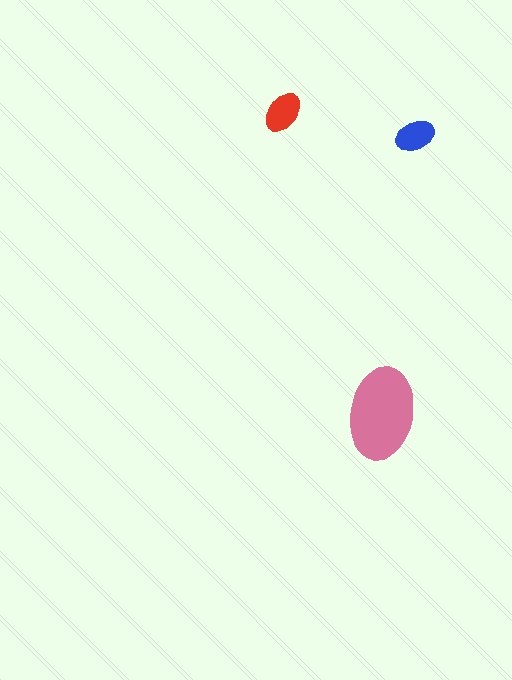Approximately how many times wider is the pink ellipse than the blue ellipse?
About 2.5 times wider.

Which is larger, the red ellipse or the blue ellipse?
The red one.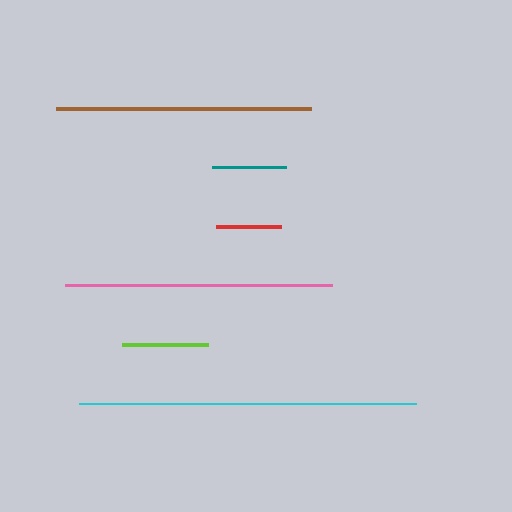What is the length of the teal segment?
The teal segment is approximately 74 pixels long.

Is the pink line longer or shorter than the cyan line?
The cyan line is longer than the pink line.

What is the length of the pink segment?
The pink segment is approximately 267 pixels long.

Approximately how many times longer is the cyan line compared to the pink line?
The cyan line is approximately 1.3 times the length of the pink line.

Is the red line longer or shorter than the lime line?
The lime line is longer than the red line.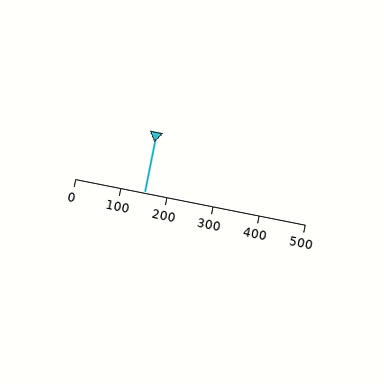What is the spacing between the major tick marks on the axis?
The major ticks are spaced 100 apart.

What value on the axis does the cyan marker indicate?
The marker indicates approximately 150.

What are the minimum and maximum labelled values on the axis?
The axis runs from 0 to 500.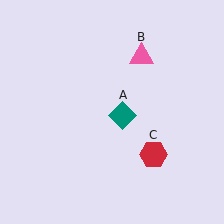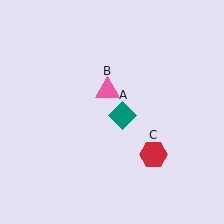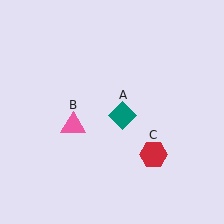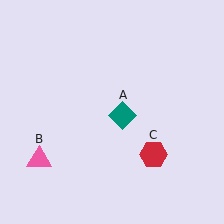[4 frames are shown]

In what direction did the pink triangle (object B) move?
The pink triangle (object B) moved down and to the left.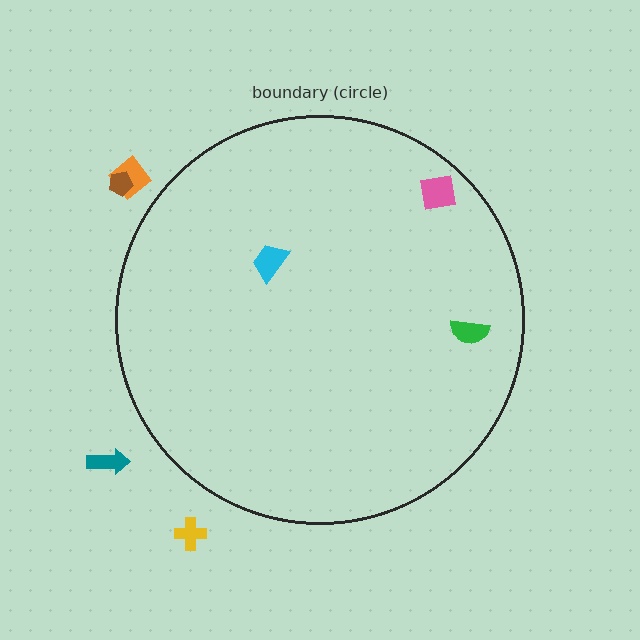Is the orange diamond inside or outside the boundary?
Outside.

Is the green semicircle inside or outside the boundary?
Inside.